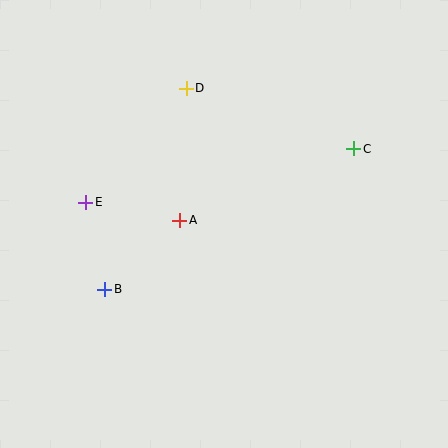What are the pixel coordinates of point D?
Point D is at (186, 88).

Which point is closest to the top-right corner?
Point C is closest to the top-right corner.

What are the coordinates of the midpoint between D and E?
The midpoint between D and E is at (136, 145).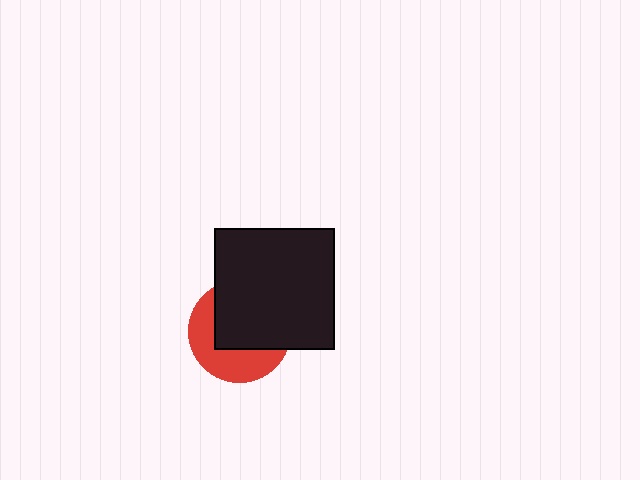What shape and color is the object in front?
The object in front is a black square.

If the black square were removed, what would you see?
You would see the complete red circle.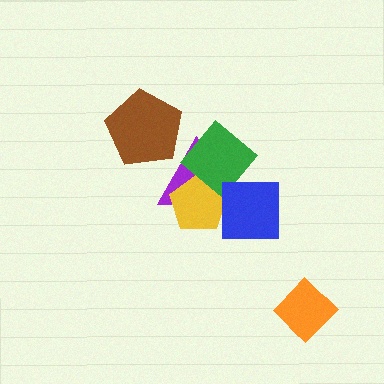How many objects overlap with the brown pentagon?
1 object overlaps with the brown pentagon.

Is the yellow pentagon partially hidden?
Yes, it is partially covered by another shape.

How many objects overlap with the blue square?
1 object overlaps with the blue square.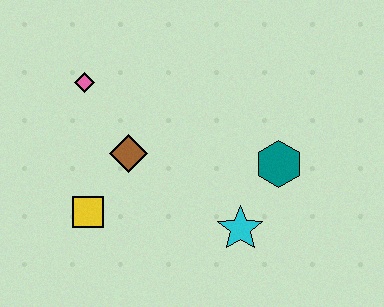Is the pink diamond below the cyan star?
No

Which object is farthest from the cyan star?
The pink diamond is farthest from the cyan star.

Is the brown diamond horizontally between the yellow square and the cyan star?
Yes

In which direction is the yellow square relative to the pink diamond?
The yellow square is below the pink diamond.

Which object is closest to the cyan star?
The teal hexagon is closest to the cyan star.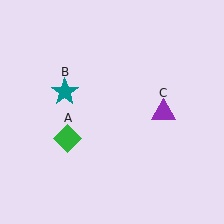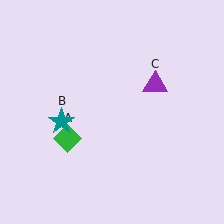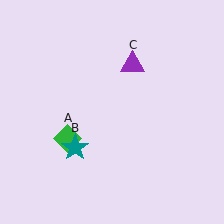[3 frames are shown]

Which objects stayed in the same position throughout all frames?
Green diamond (object A) remained stationary.